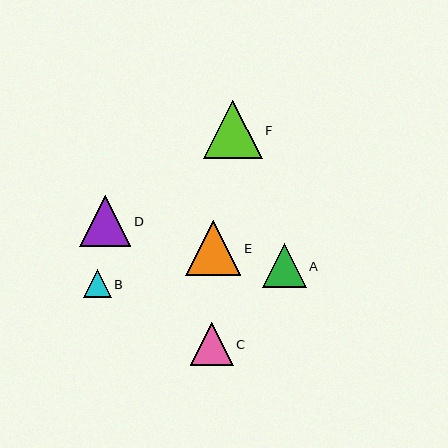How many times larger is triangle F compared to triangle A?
Triangle F is approximately 1.4 times the size of triangle A.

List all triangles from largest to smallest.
From largest to smallest: F, E, D, A, C, B.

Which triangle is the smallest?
Triangle B is the smallest with a size of approximately 28 pixels.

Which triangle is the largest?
Triangle F is the largest with a size of approximately 59 pixels.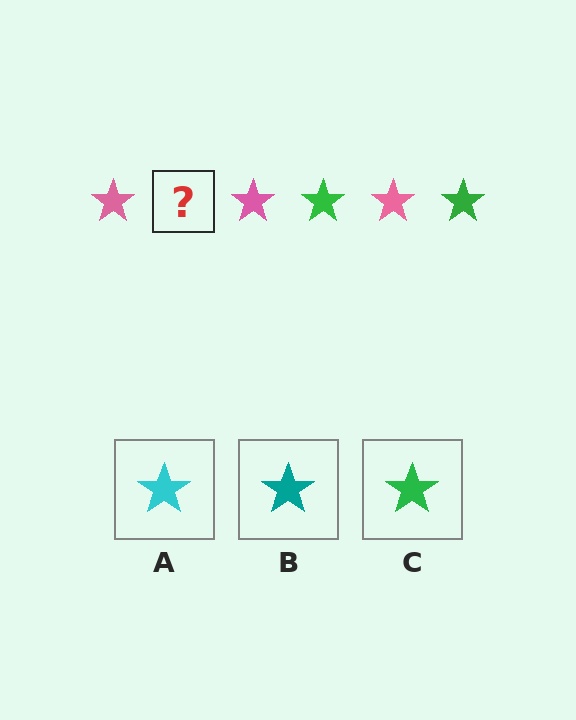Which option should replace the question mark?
Option C.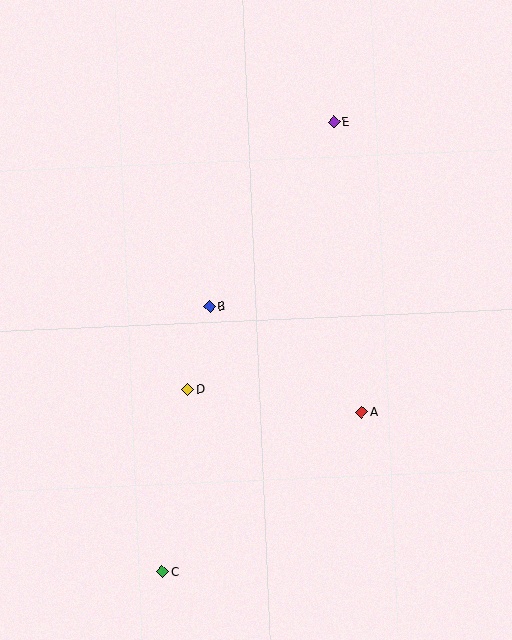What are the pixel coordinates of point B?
Point B is at (210, 307).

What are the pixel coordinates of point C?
Point C is at (163, 572).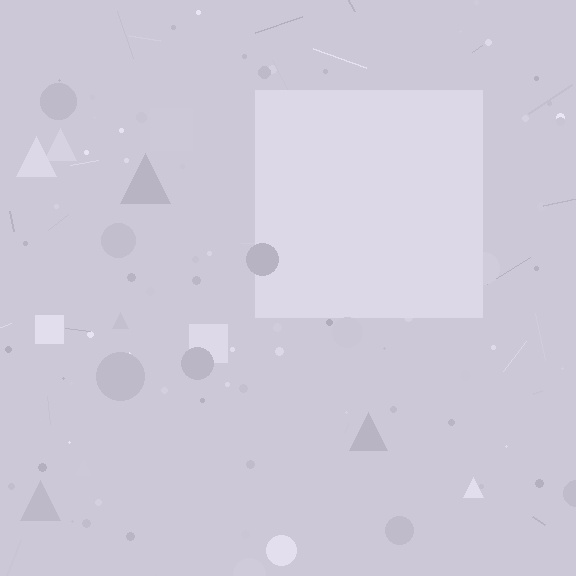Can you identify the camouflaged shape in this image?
The camouflaged shape is a square.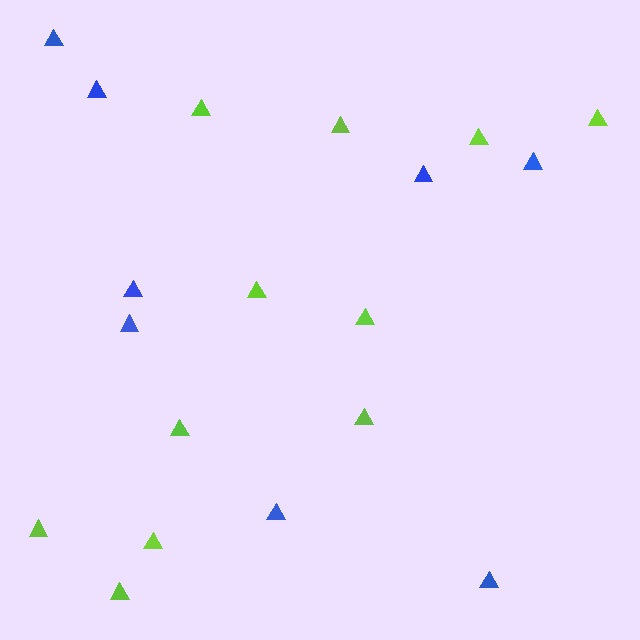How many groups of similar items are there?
There are 2 groups: one group of blue triangles (8) and one group of lime triangles (11).